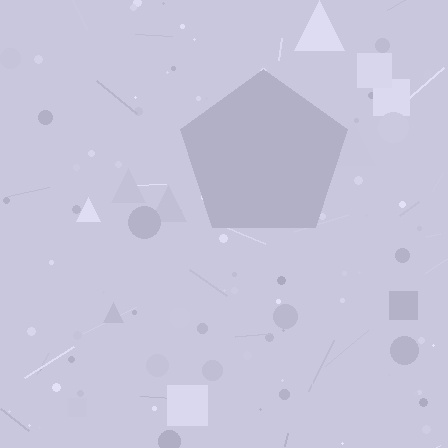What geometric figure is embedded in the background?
A pentagon is embedded in the background.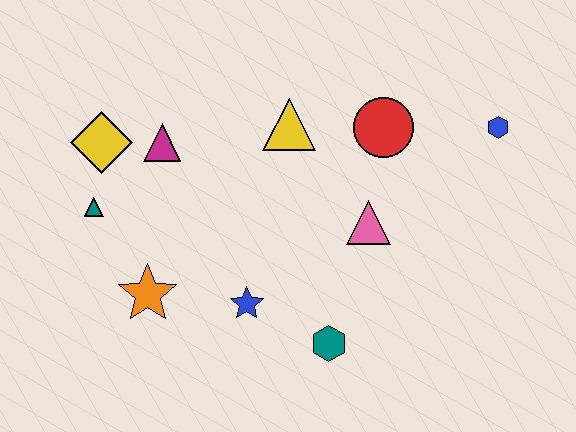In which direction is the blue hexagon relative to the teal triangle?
The blue hexagon is to the right of the teal triangle.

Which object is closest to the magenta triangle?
The yellow diamond is closest to the magenta triangle.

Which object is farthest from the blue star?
The blue hexagon is farthest from the blue star.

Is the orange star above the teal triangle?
No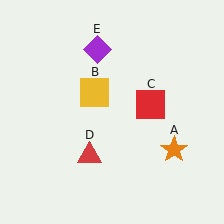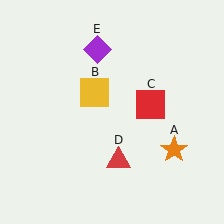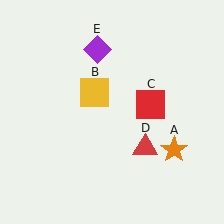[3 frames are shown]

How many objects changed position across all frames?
1 object changed position: red triangle (object D).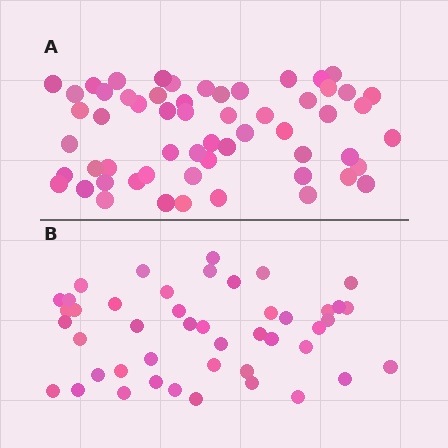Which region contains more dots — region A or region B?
Region A (the top region) has more dots.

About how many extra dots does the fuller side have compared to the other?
Region A has approximately 15 more dots than region B.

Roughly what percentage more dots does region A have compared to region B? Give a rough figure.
About 30% more.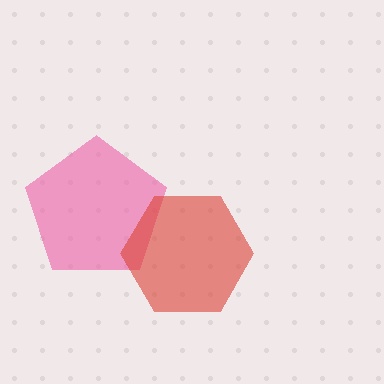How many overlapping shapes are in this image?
There are 2 overlapping shapes in the image.